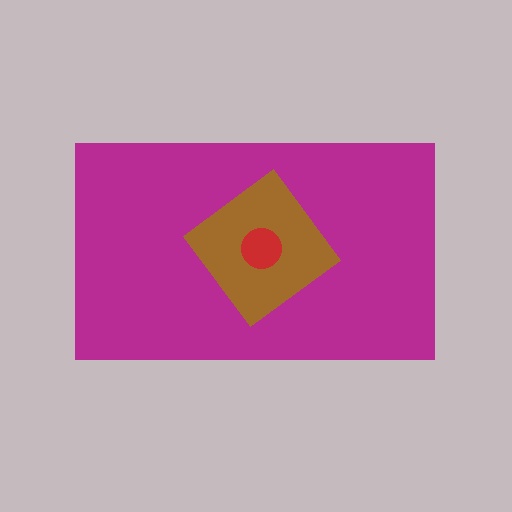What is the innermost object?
The red circle.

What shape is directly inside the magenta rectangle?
The brown diamond.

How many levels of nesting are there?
3.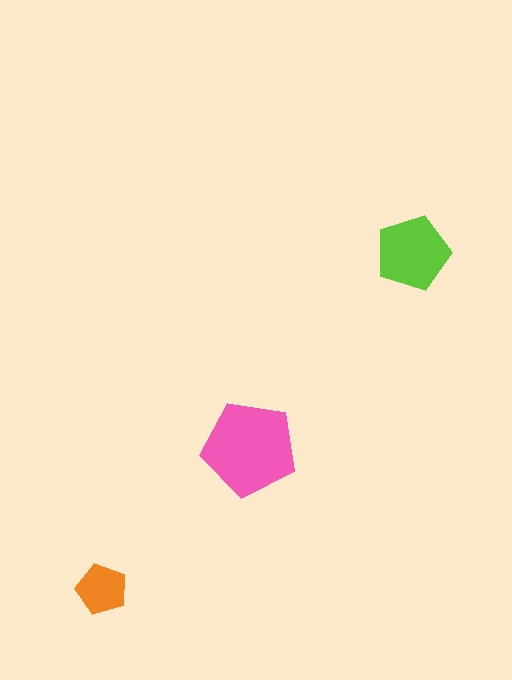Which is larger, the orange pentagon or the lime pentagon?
The lime one.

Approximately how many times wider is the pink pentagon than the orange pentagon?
About 2 times wider.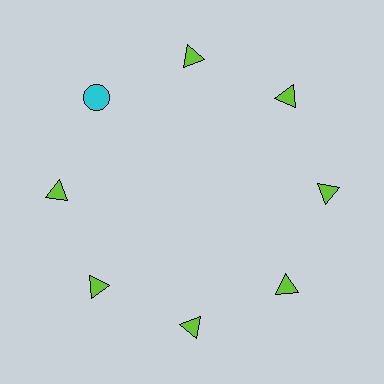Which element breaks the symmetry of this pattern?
The cyan circle at roughly the 10 o'clock position breaks the symmetry. All other shapes are lime triangles.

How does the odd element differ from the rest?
It differs in both color (cyan instead of lime) and shape (circle instead of triangle).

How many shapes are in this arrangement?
There are 8 shapes arranged in a ring pattern.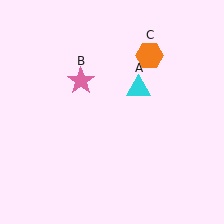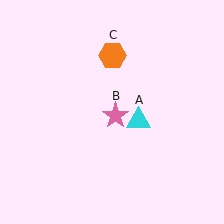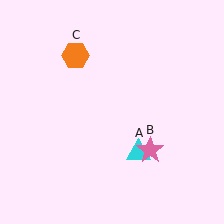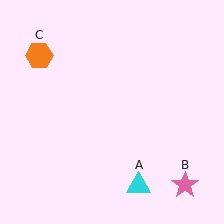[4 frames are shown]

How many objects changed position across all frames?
3 objects changed position: cyan triangle (object A), pink star (object B), orange hexagon (object C).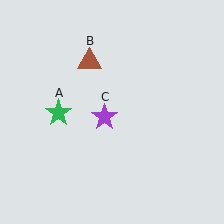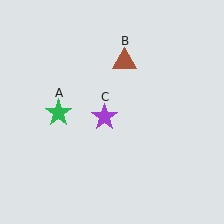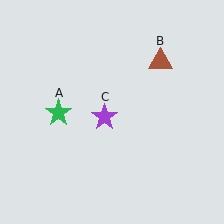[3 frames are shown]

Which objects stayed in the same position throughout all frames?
Green star (object A) and purple star (object C) remained stationary.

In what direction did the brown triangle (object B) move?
The brown triangle (object B) moved right.